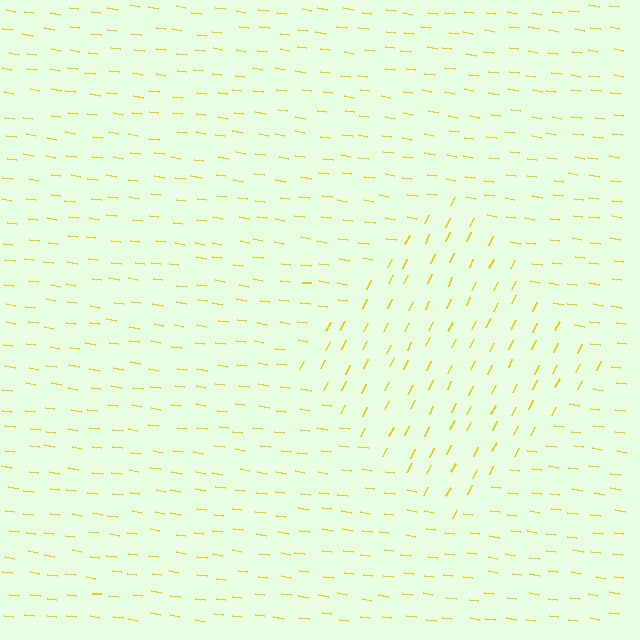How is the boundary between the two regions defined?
The boundary is defined purely by a change in line orientation (approximately 73 degrees difference). All lines are the same color and thickness.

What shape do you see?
I see a diamond.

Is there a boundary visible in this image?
Yes, there is a texture boundary formed by a change in line orientation.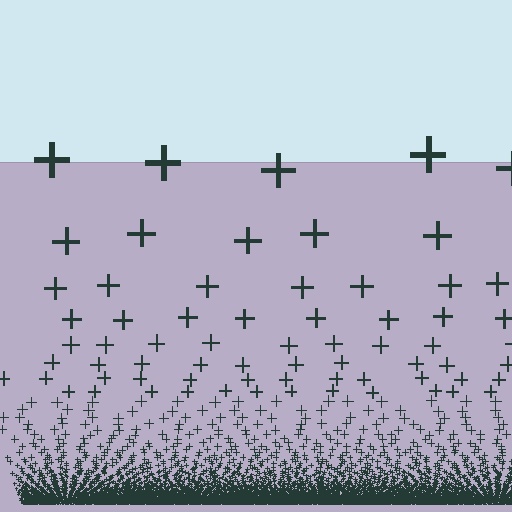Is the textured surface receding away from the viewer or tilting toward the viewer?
The surface appears to tilt toward the viewer. Texture elements get larger and sparser toward the top.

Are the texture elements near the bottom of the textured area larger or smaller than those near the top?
Smaller. The gradient is inverted — elements near the bottom are smaller and denser.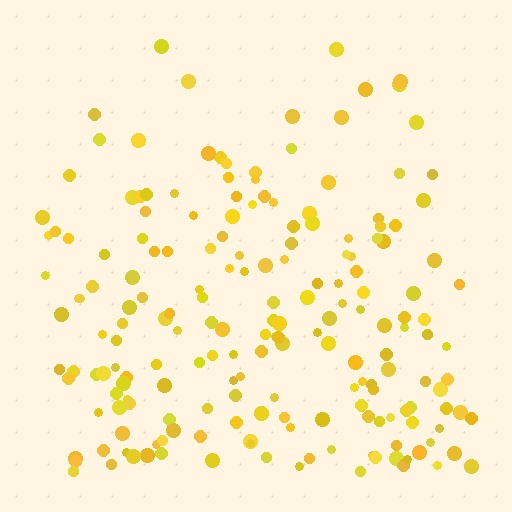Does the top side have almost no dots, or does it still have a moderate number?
Still a moderate number, just noticeably fewer than the bottom.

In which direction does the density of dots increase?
From top to bottom, with the bottom side densest.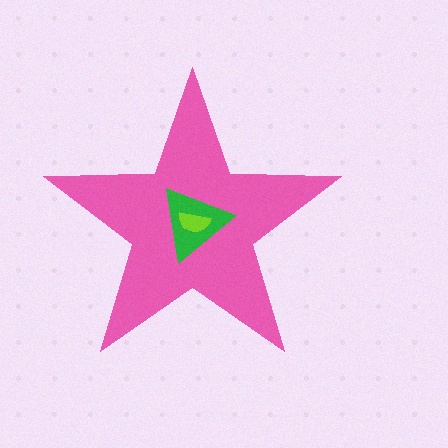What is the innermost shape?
The lime semicircle.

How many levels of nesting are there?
3.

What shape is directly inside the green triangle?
The lime semicircle.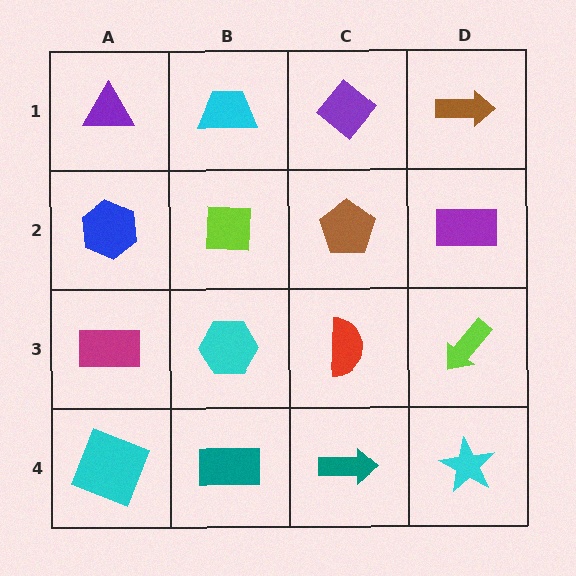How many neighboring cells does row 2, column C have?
4.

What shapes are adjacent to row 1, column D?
A purple rectangle (row 2, column D), a purple diamond (row 1, column C).